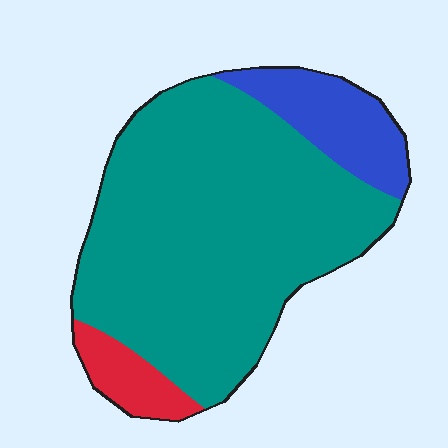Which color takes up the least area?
Red, at roughly 10%.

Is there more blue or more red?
Blue.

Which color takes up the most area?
Teal, at roughly 80%.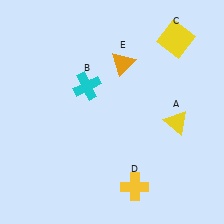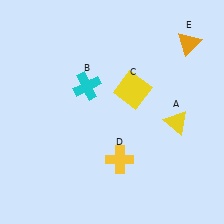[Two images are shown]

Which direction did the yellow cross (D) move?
The yellow cross (D) moved up.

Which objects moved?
The objects that moved are: the yellow square (C), the yellow cross (D), the orange triangle (E).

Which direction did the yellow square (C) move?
The yellow square (C) moved down.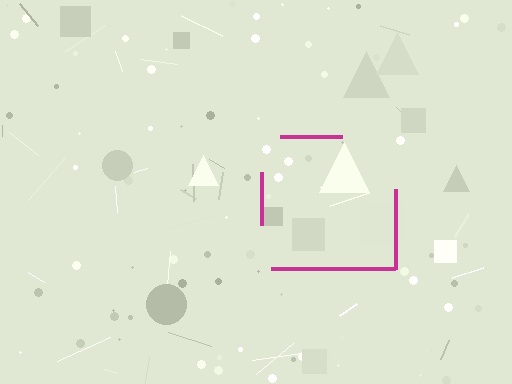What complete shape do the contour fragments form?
The contour fragments form a square.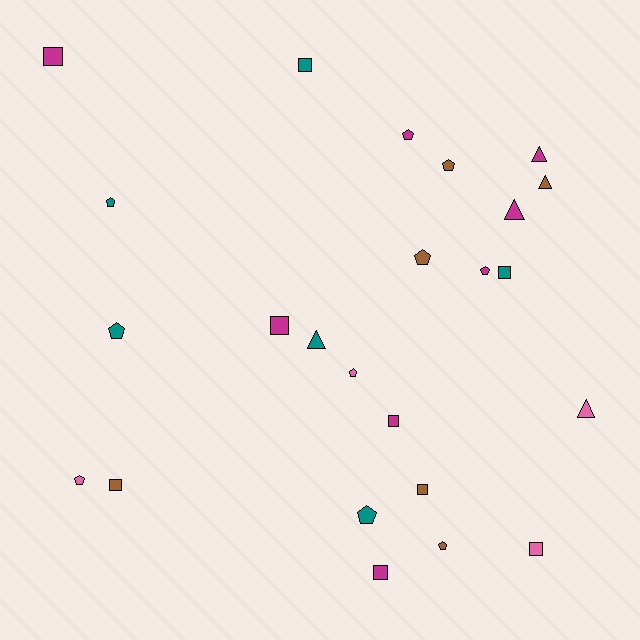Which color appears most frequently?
Magenta, with 8 objects.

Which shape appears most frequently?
Pentagon, with 10 objects.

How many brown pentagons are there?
There are 3 brown pentagons.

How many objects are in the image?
There are 24 objects.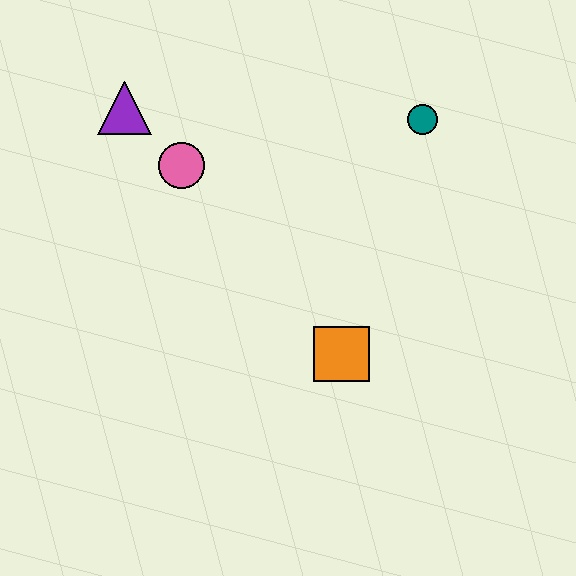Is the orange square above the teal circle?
No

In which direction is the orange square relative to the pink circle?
The orange square is below the pink circle.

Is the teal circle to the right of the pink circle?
Yes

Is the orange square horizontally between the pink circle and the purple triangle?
No